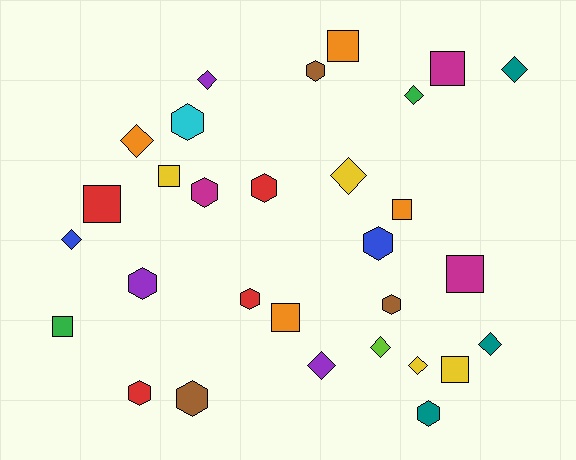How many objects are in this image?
There are 30 objects.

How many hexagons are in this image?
There are 11 hexagons.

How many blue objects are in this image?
There are 2 blue objects.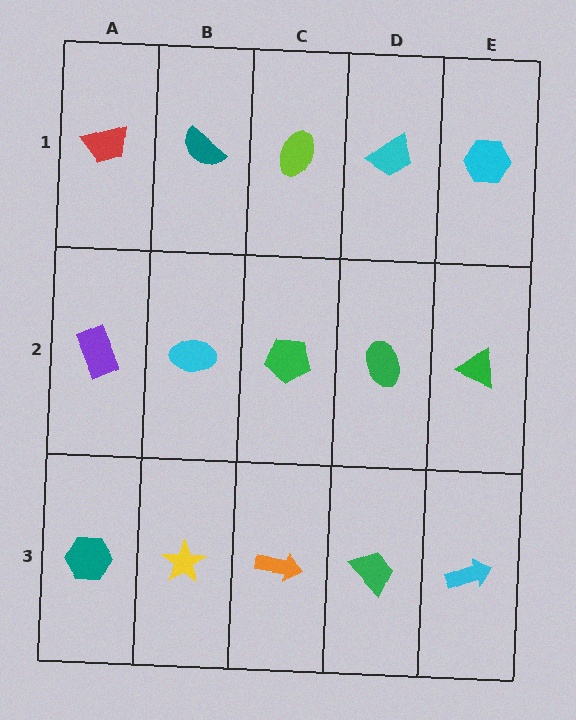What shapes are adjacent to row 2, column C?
A lime ellipse (row 1, column C), an orange arrow (row 3, column C), a cyan ellipse (row 2, column B), a green ellipse (row 2, column D).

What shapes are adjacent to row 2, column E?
A cyan hexagon (row 1, column E), a cyan arrow (row 3, column E), a green ellipse (row 2, column D).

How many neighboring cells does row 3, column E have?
2.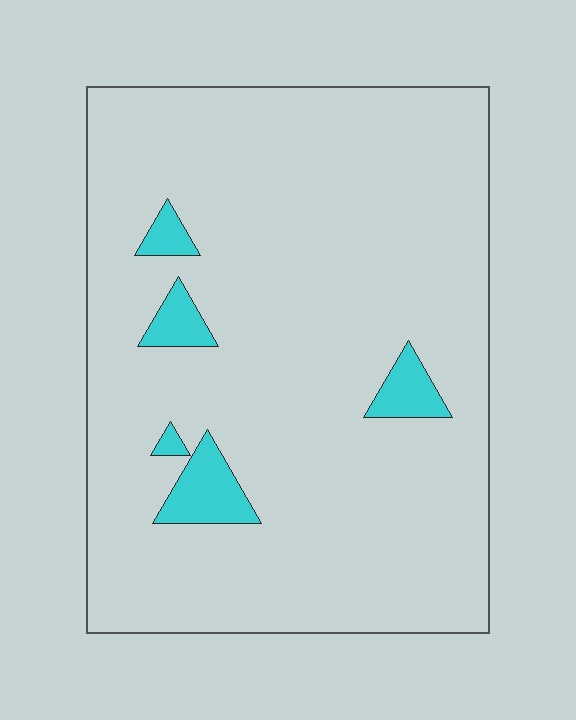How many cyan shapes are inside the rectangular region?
5.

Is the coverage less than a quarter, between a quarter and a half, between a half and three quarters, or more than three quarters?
Less than a quarter.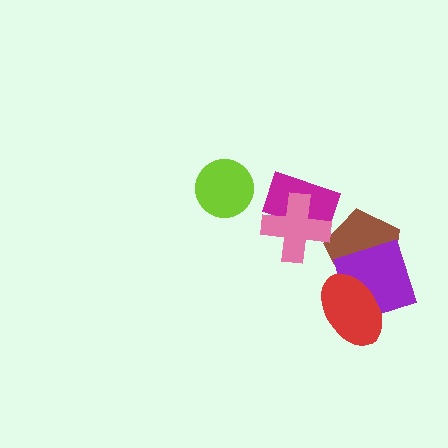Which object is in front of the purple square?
The red ellipse is in front of the purple square.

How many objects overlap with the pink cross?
1 object overlaps with the pink cross.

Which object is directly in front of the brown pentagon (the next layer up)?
The purple square is directly in front of the brown pentagon.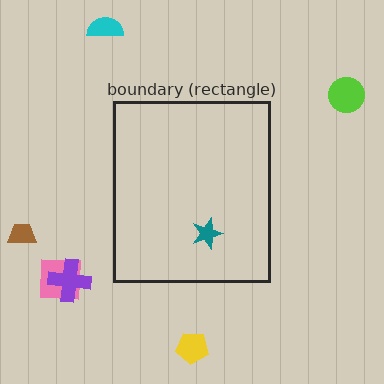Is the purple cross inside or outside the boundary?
Outside.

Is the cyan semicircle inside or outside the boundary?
Outside.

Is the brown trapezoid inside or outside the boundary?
Outside.